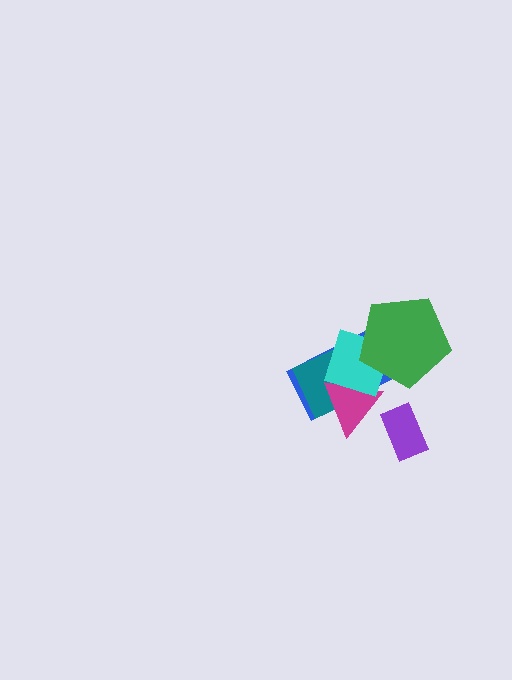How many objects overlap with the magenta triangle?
3 objects overlap with the magenta triangle.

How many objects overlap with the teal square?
3 objects overlap with the teal square.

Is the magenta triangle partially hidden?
Yes, it is partially covered by another shape.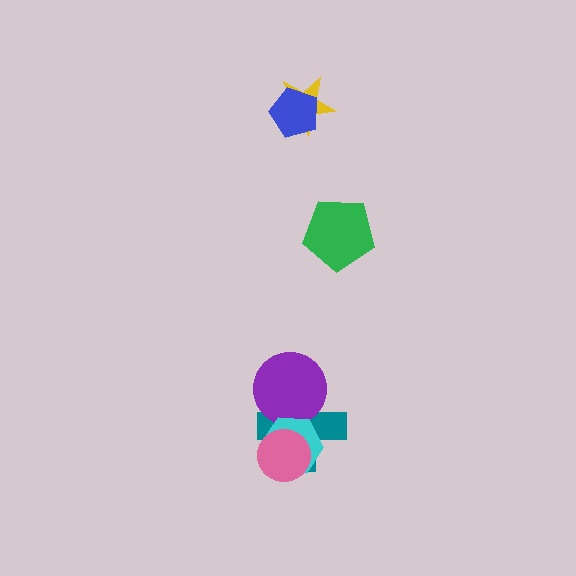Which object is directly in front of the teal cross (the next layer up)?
The purple circle is directly in front of the teal cross.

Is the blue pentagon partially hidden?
No, no other shape covers it.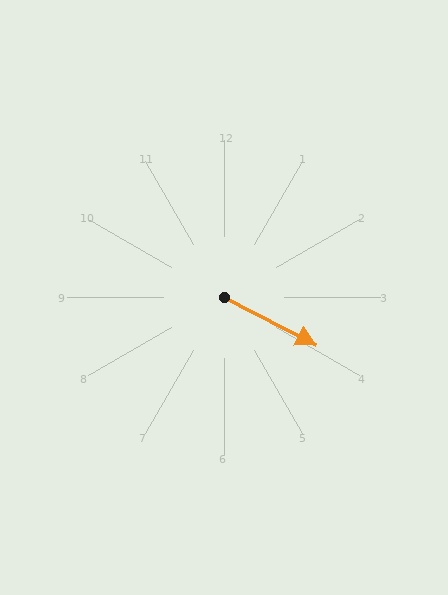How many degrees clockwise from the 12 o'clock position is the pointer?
Approximately 117 degrees.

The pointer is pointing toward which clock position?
Roughly 4 o'clock.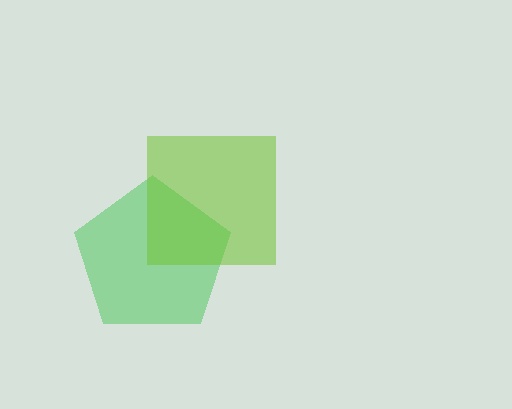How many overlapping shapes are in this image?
There are 2 overlapping shapes in the image.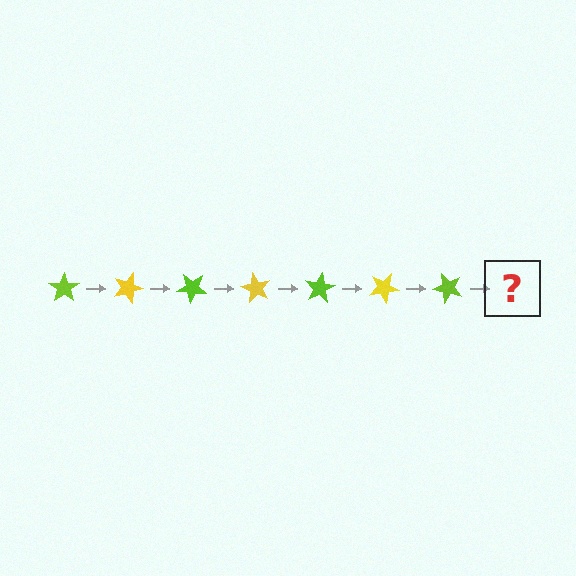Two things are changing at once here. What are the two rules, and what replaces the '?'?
The two rules are that it rotates 20 degrees each step and the color cycles through lime and yellow. The '?' should be a yellow star, rotated 140 degrees from the start.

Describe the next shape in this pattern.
It should be a yellow star, rotated 140 degrees from the start.